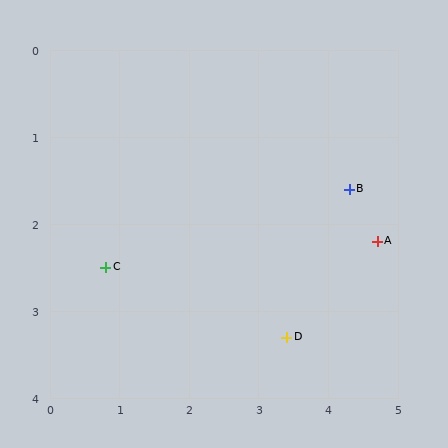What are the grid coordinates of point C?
Point C is at approximately (0.8, 2.5).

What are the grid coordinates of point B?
Point B is at approximately (4.3, 1.6).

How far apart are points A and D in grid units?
Points A and D are about 1.7 grid units apart.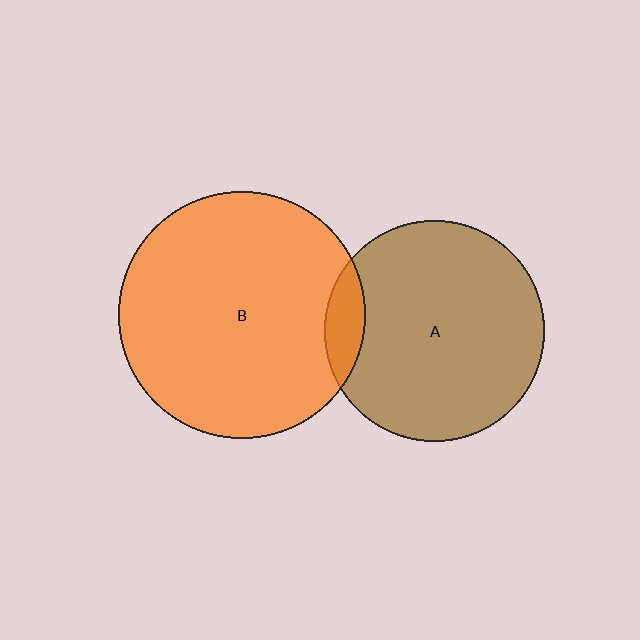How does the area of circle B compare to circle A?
Approximately 1.3 times.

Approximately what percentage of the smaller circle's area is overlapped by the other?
Approximately 10%.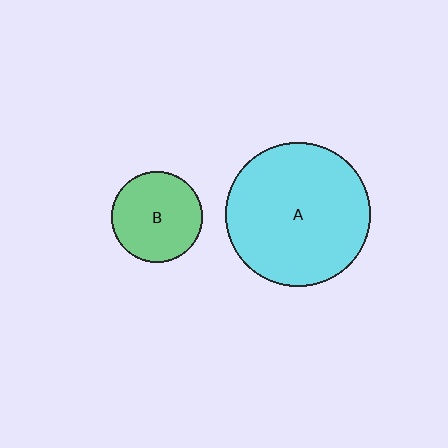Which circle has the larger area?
Circle A (cyan).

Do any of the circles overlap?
No, none of the circles overlap.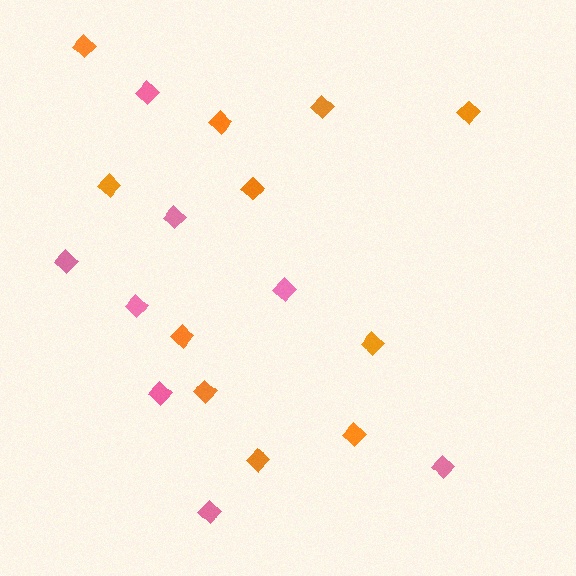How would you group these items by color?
There are 2 groups: one group of orange diamonds (11) and one group of pink diamonds (8).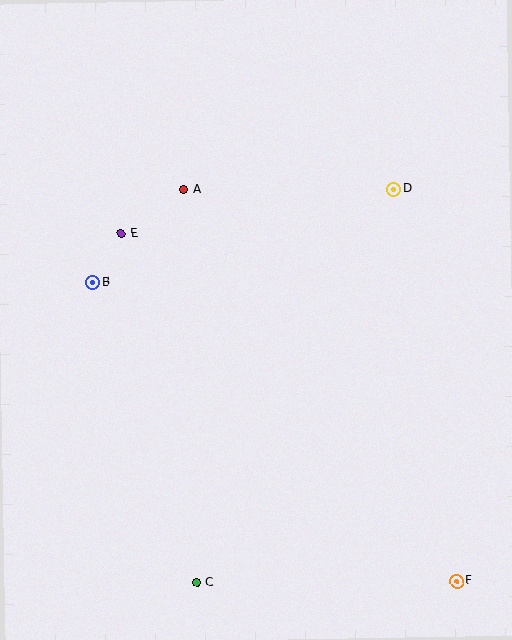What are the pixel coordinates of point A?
Point A is at (183, 190).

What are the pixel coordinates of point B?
Point B is at (93, 282).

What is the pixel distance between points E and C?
The distance between E and C is 357 pixels.